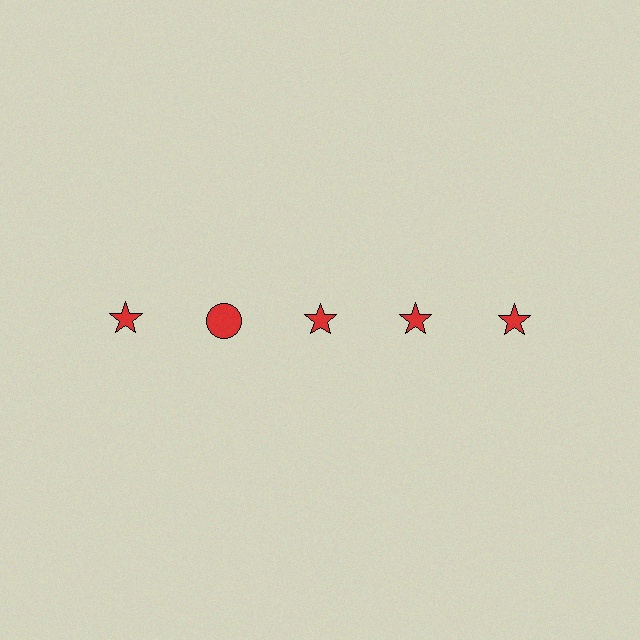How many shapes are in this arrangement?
There are 5 shapes arranged in a grid pattern.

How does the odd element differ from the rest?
It has a different shape: circle instead of star.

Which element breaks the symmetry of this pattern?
The red circle in the top row, second from left column breaks the symmetry. All other shapes are red stars.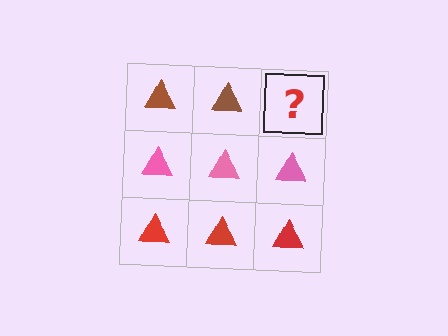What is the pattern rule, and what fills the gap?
The rule is that each row has a consistent color. The gap should be filled with a brown triangle.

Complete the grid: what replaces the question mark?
The question mark should be replaced with a brown triangle.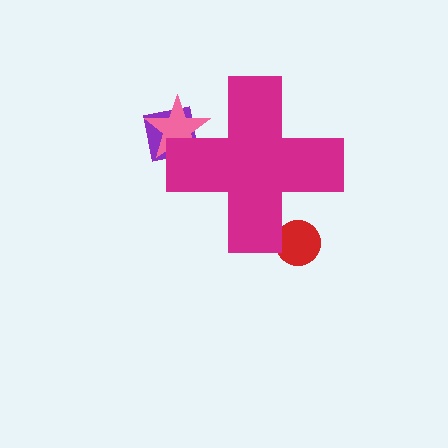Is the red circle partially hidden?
Yes, the red circle is partially hidden behind the magenta cross.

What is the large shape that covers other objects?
A magenta cross.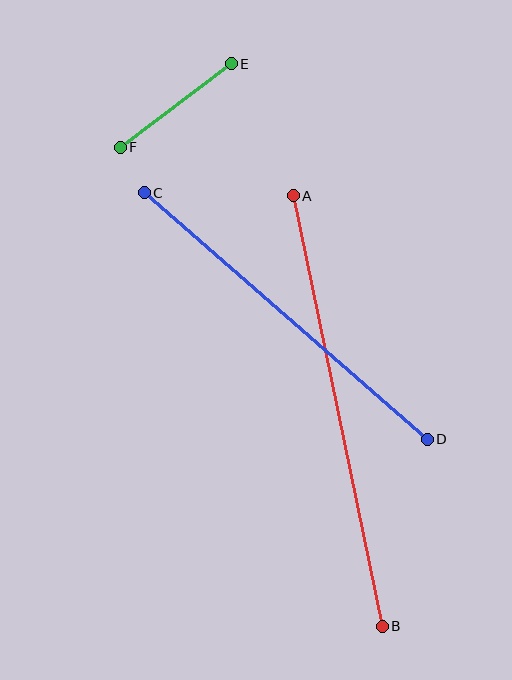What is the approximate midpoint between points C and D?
The midpoint is at approximately (286, 316) pixels.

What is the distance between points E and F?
The distance is approximately 139 pixels.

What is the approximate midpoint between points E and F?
The midpoint is at approximately (176, 105) pixels.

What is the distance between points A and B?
The distance is approximately 440 pixels.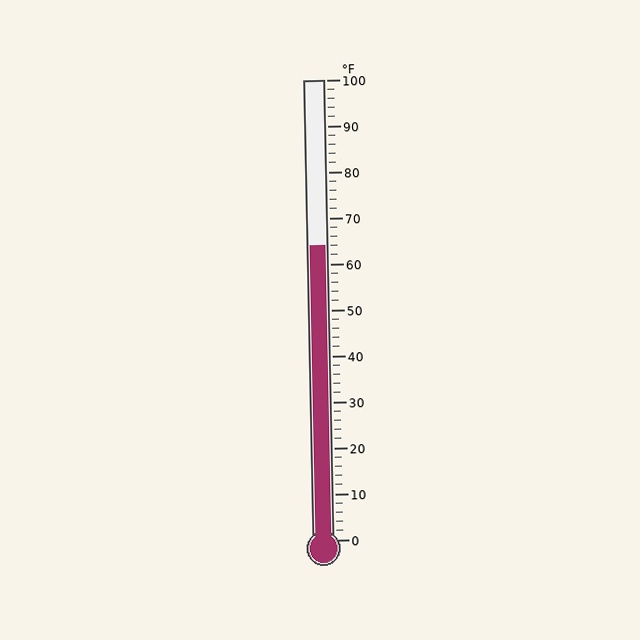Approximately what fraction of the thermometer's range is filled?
The thermometer is filled to approximately 65% of its range.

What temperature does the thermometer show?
The thermometer shows approximately 64°F.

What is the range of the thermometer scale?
The thermometer scale ranges from 0°F to 100°F.